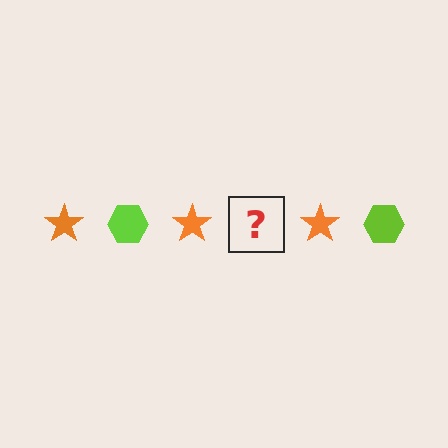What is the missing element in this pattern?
The missing element is a lime hexagon.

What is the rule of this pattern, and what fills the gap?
The rule is that the pattern alternates between orange star and lime hexagon. The gap should be filled with a lime hexagon.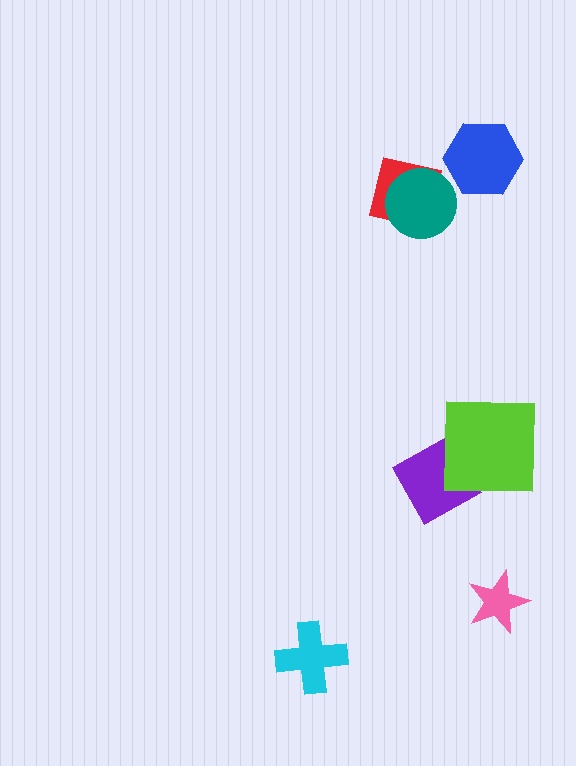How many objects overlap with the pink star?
0 objects overlap with the pink star.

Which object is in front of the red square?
The teal circle is in front of the red square.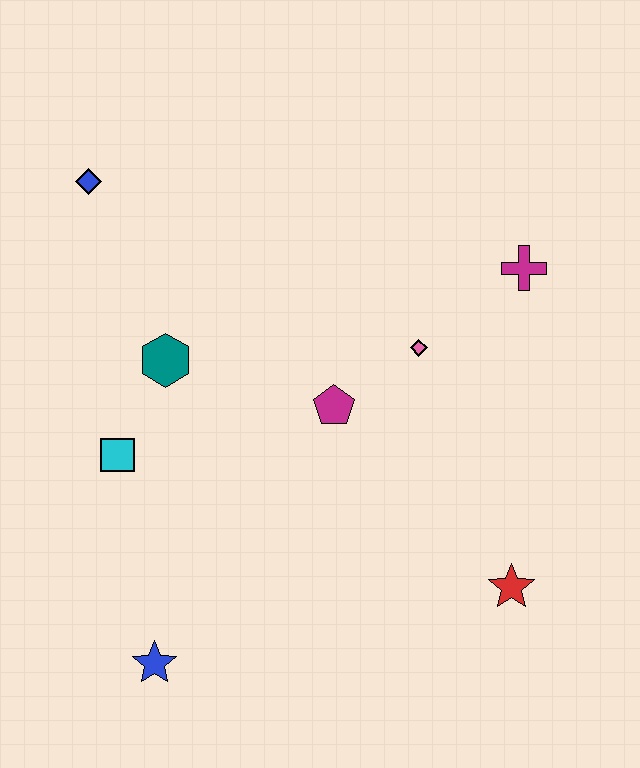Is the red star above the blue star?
Yes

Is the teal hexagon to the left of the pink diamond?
Yes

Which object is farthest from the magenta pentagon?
The blue diamond is farthest from the magenta pentagon.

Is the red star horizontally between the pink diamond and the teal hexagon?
No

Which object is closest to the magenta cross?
The pink diamond is closest to the magenta cross.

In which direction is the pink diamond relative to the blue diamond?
The pink diamond is to the right of the blue diamond.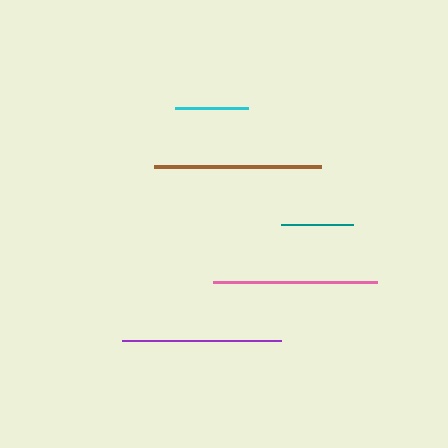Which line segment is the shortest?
The teal line is the shortest at approximately 72 pixels.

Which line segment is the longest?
The brown line is the longest at approximately 167 pixels.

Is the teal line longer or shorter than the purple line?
The purple line is longer than the teal line.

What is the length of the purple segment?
The purple segment is approximately 159 pixels long.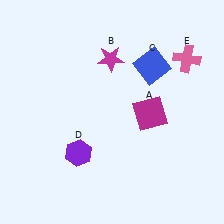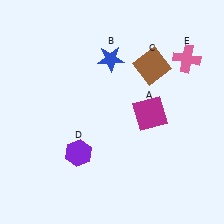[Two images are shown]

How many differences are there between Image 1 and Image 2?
There are 2 differences between the two images.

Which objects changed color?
B changed from magenta to blue. C changed from blue to brown.